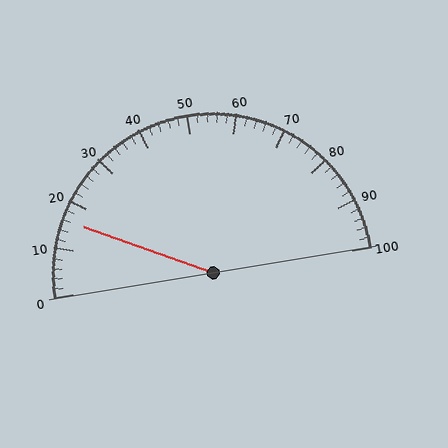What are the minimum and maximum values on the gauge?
The gauge ranges from 0 to 100.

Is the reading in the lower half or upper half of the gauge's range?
The reading is in the lower half of the range (0 to 100).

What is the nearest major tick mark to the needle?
The nearest major tick mark is 20.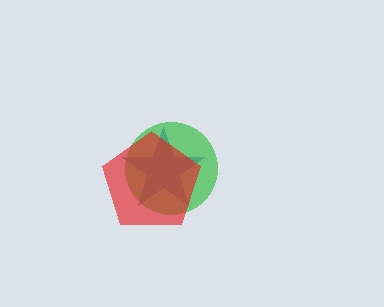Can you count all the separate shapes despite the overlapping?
Yes, there are 3 separate shapes.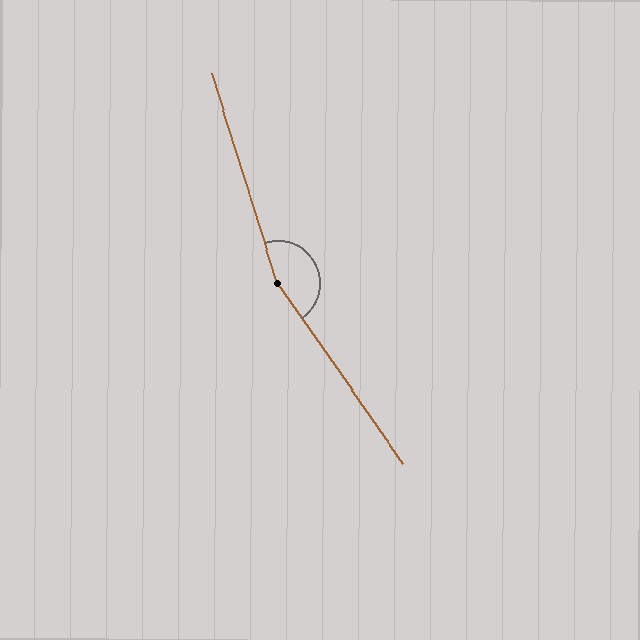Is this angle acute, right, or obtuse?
It is obtuse.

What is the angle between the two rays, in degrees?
Approximately 163 degrees.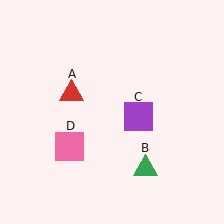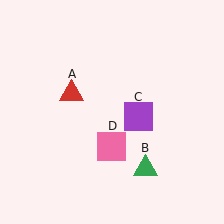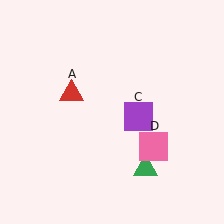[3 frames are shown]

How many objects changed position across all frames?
1 object changed position: pink square (object D).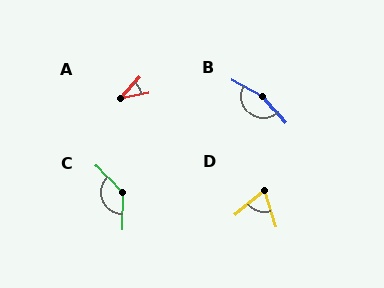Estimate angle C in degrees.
Approximately 136 degrees.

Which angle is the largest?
B, at approximately 160 degrees.